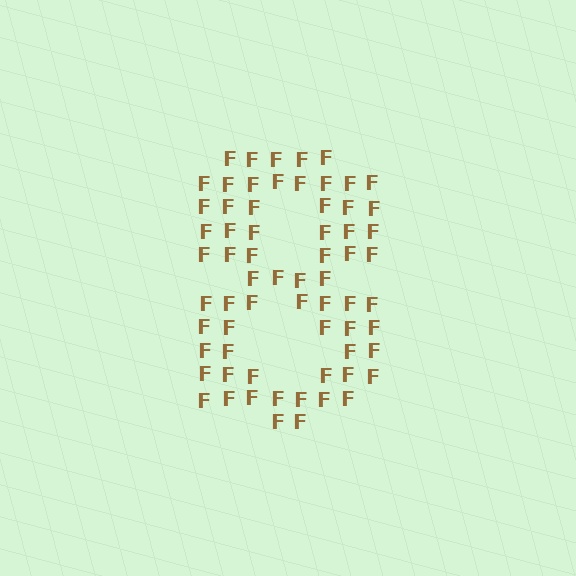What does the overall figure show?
The overall figure shows the digit 8.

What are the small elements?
The small elements are letter F's.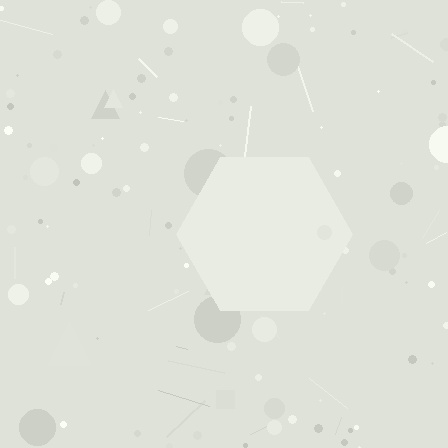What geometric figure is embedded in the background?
A hexagon is embedded in the background.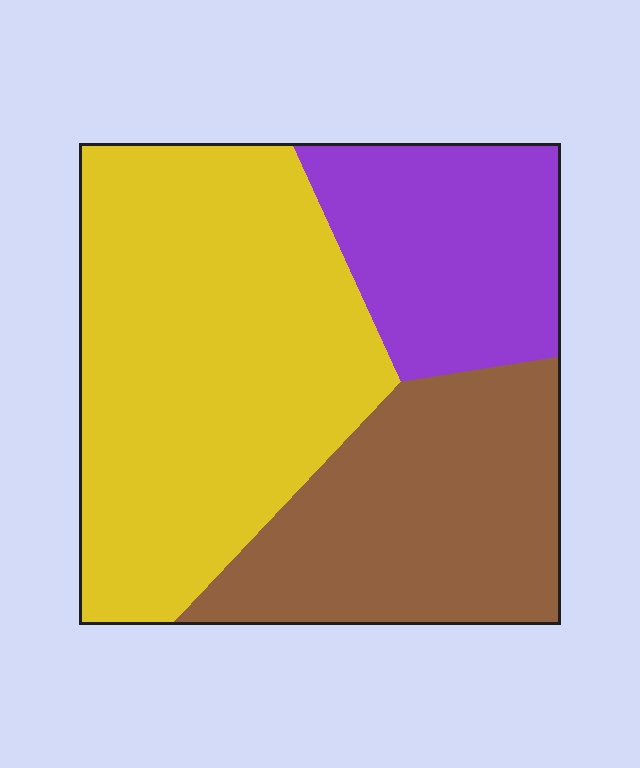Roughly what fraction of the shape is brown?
Brown covers about 30% of the shape.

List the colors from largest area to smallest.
From largest to smallest: yellow, brown, purple.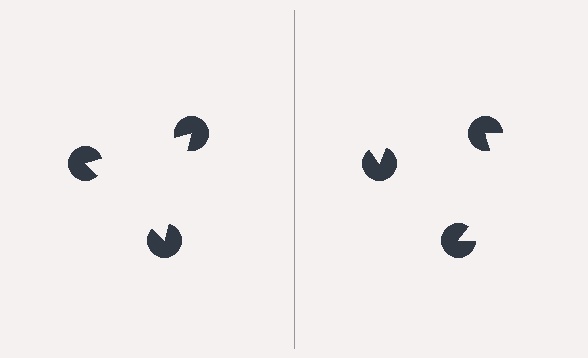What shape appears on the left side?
An illusory triangle.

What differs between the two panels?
The pac-man discs are positioned identically on both sides; only the wedge orientations differ. On the left they align to a triangle; on the right they are misaligned.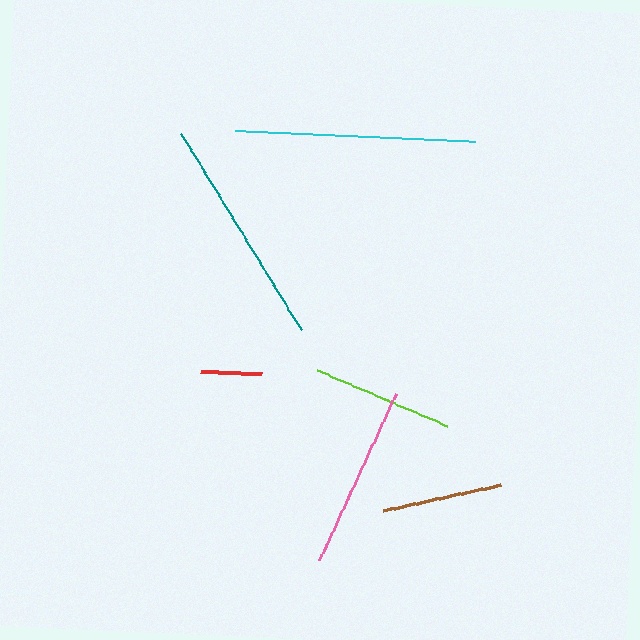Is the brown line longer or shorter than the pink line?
The pink line is longer than the brown line.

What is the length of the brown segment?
The brown segment is approximately 120 pixels long.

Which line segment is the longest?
The cyan line is the longest at approximately 240 pixels.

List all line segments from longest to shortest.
From longest to shortest: cyan, teal, pink, lime, brown, red.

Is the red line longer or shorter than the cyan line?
The cyan line is longer than the red line.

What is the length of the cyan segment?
The cyan segment is approximately 240 pixels long.